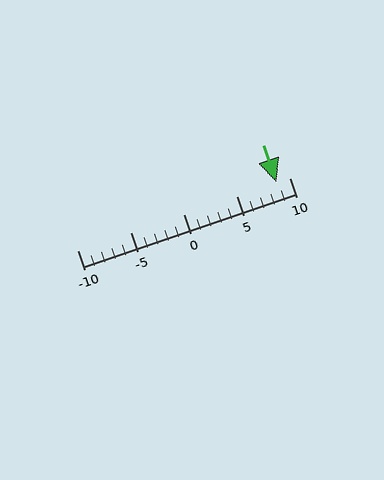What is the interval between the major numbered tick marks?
The major tick marks are spaced 5 units apart.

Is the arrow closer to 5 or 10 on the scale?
The arrow is closer to 10.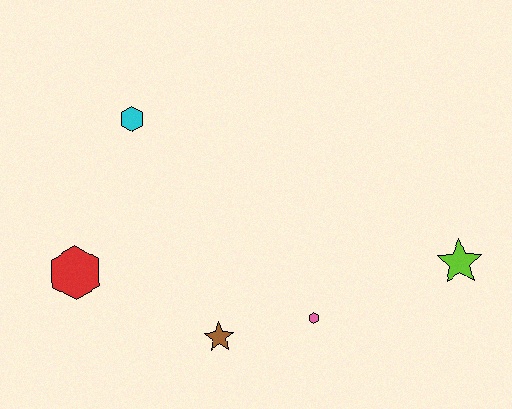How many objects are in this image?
There are 5 objects.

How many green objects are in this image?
There are no green objects.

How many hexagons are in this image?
There are 3 hexagons.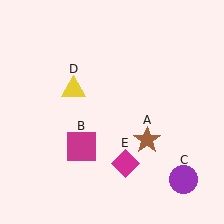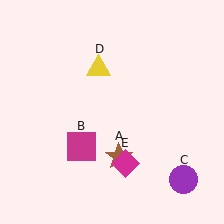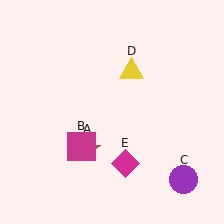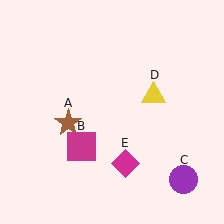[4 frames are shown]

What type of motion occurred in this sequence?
The brown star (object A), yellow triangle (object D) rotated clockwise around the center of the scene.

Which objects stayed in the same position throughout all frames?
Magenta square (object B) and purple circle (object C) and magenta diamond (object E) remained stationary.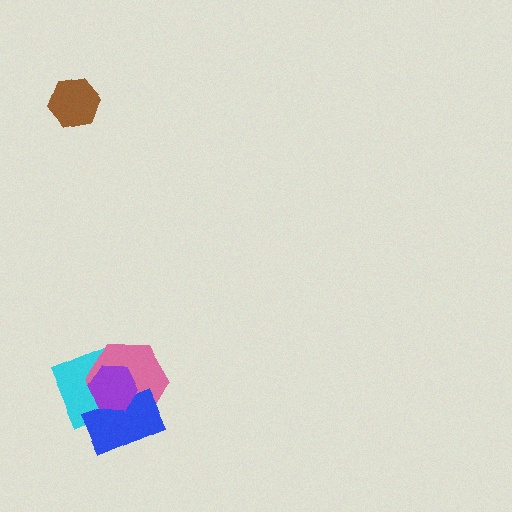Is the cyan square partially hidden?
Yes, it is partially covered by another shape.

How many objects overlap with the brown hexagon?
0 objects overlap with the brown hexagon.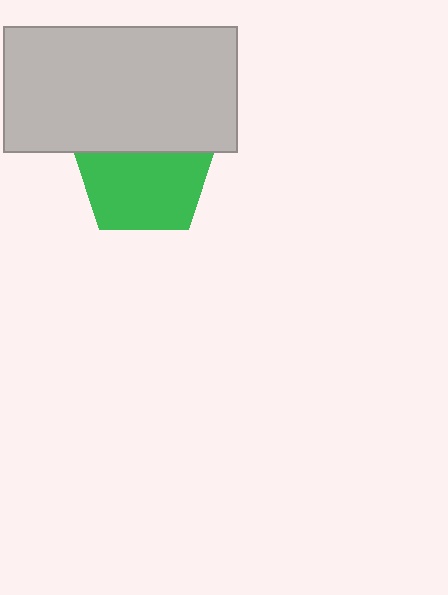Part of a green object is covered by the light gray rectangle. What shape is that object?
It is a pentagon.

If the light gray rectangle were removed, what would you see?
You would see the complete green pentagon.